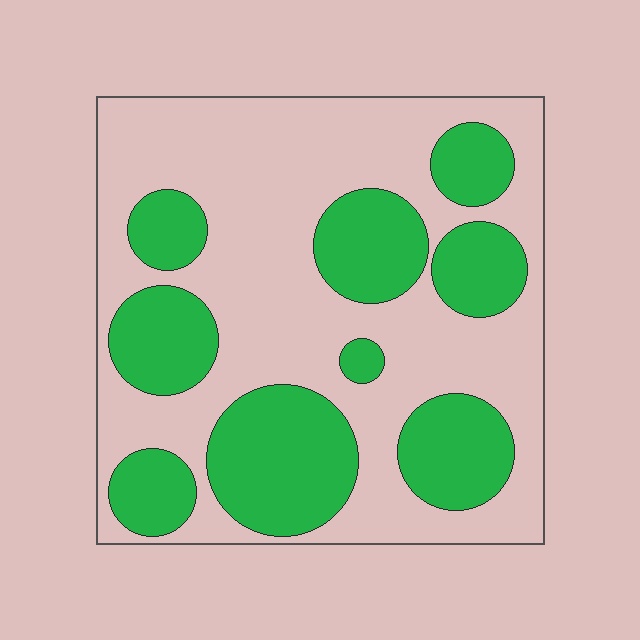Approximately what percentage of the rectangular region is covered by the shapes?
Approximately 35%.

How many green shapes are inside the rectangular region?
9.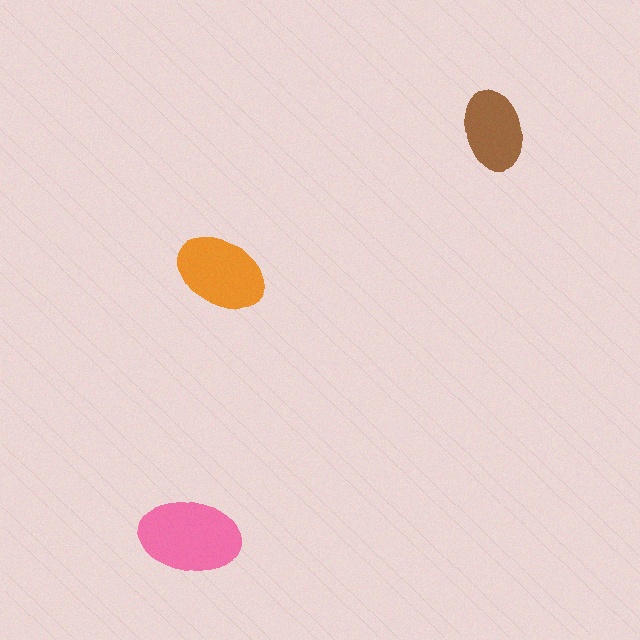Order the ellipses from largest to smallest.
the pink one, the orange one, the brown one.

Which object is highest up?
The brown ellipse is topmost.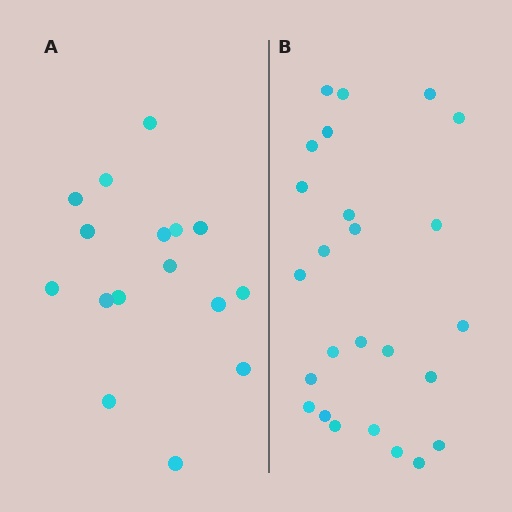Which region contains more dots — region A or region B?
Region B (the right region) has more dots.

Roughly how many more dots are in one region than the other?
Region B has roughly 8 or so more dots than region A.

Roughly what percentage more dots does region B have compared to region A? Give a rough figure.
About 55% more.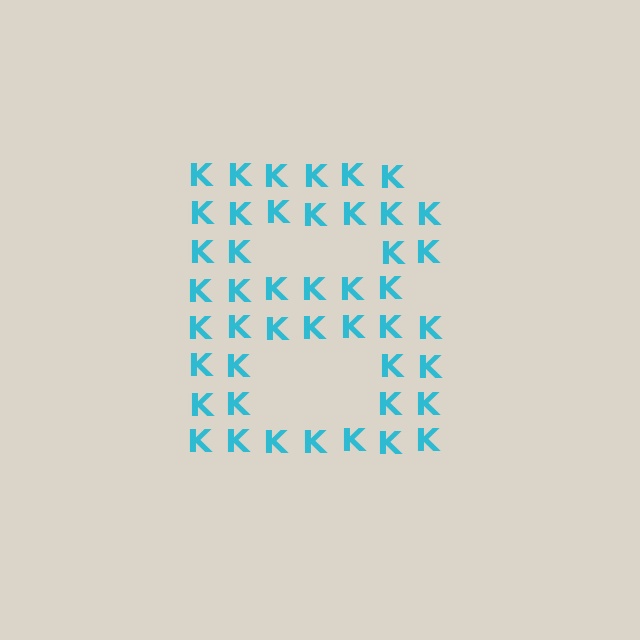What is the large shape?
The large shape is the letter B.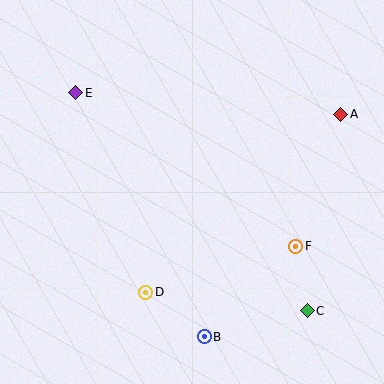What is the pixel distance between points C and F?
The distance between C and F is 65 pixels.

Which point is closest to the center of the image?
Point D at (146, 292) is closest to the center.